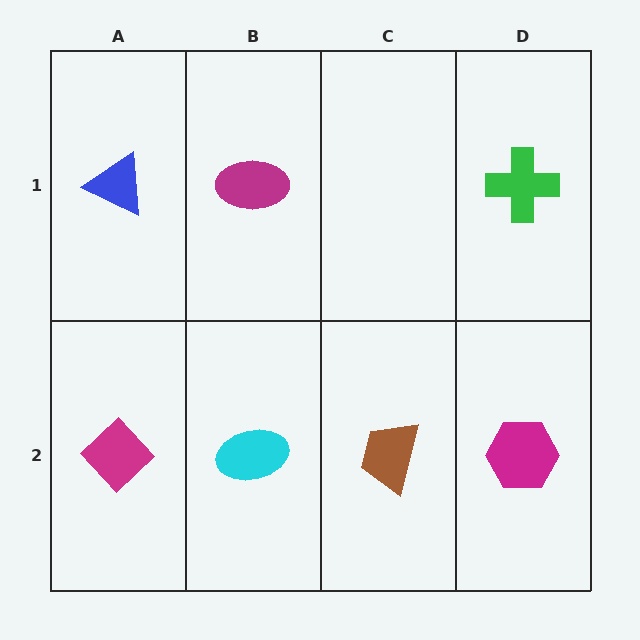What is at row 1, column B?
A magenta ellipse.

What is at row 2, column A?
A magenta diamond.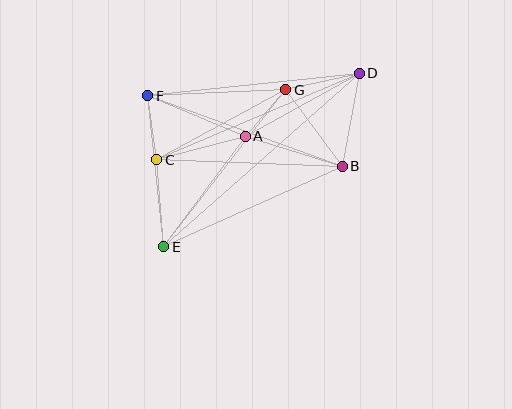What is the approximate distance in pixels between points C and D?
The distance between C and D is approximately 220 pixels.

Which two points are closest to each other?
Points A and G are closest to each other.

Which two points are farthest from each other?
Points D and E are farthest from each other.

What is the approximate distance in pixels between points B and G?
The distance between B and G is approximately 95 pixels.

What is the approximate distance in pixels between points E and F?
The distance between E and F is approximately 152 pixels.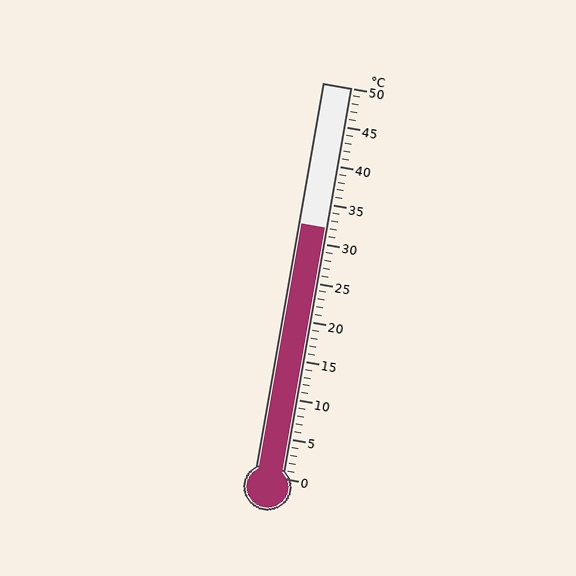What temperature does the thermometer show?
The thermometer shows approximately 32°C.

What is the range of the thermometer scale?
The thermometer scale ranges from 0°C to 50°C.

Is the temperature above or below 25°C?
The temperature is above 25°C.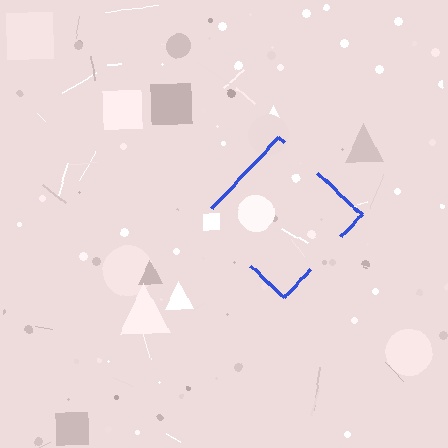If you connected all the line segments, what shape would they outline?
They would outline a diamond.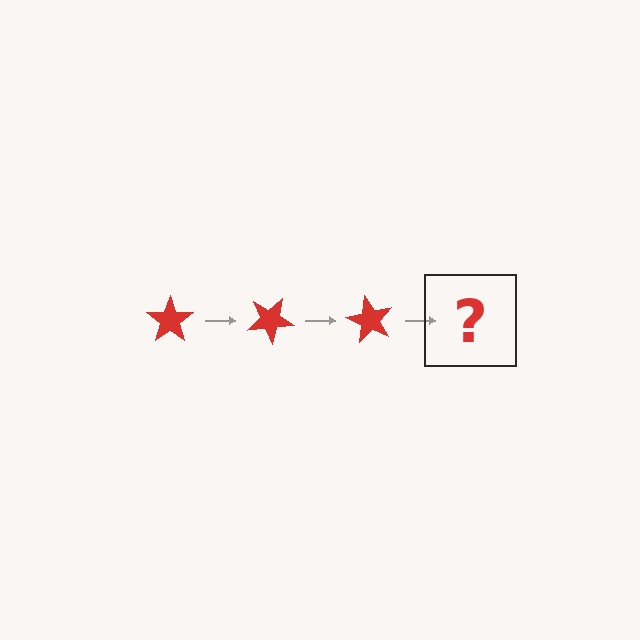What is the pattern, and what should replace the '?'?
The pattern is that the star rotates 30 degrees each step. The '?' should be a red star rotated 90 degrees.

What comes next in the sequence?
The next element should be a red star rotated 90 degrees.